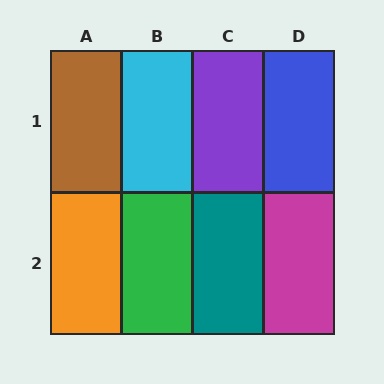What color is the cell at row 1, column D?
Blue.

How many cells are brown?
1 cell is brown.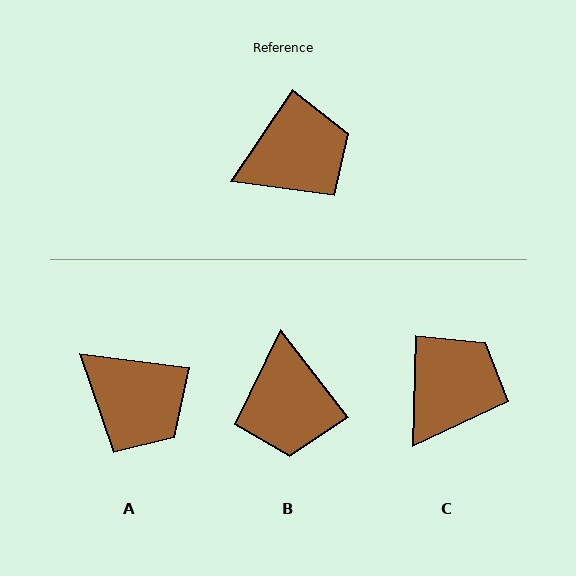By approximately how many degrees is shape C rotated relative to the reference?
Approximately 33 degrees counter-clockwise.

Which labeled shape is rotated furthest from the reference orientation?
B, about 108 degrees away.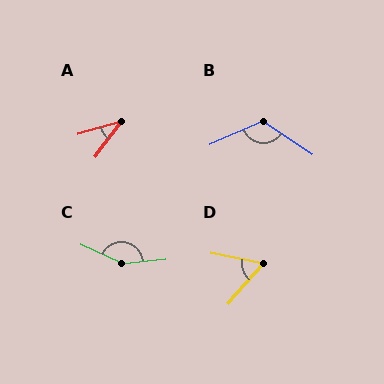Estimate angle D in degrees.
Approximately 60 degrees.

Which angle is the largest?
C, at approximately 149 degrees.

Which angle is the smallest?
A, at approximately 37 degrees.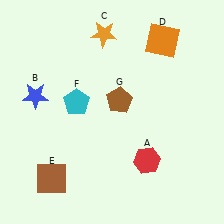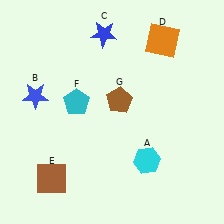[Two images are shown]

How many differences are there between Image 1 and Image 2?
There are 2 differences between the two images.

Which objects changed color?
A changed from red to cyan. C changed from orange to blue.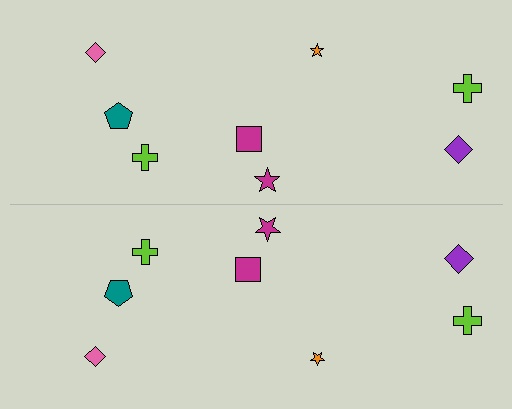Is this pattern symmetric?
Yes, this pattern has bilateral (reflection) symmetry.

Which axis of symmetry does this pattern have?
The pattern has a horizontal axis of symmetry running through the center of the image.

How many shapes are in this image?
There are 16 shapes in this image.